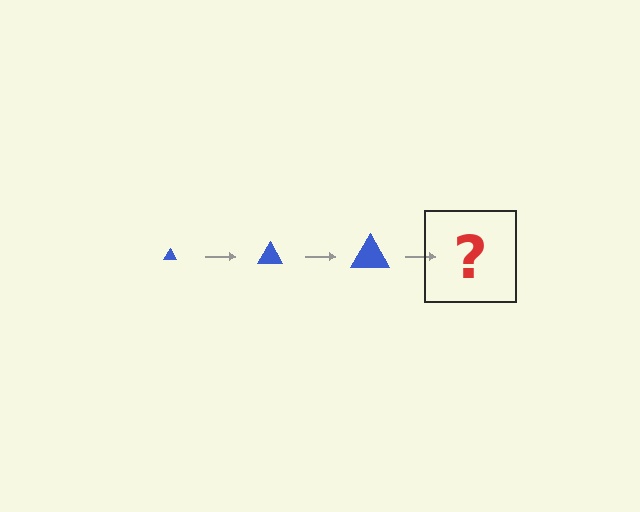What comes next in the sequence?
The next element should be a blue triangle, larger than the previous one.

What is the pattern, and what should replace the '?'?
The pattern is that the triangle gets progressively larger each step. The '?' should be a blue triangle, larger than the previous one.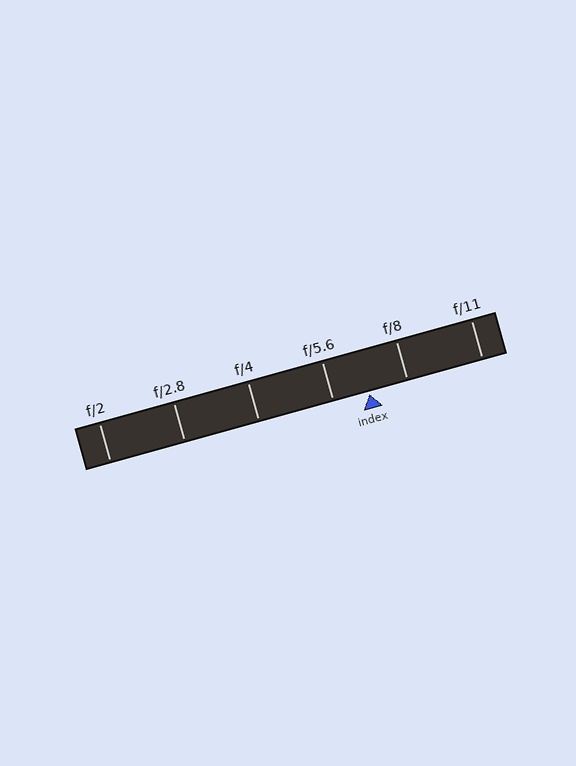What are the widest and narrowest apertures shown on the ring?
The widest aperture shown is f/2 and the narrowest is f/11.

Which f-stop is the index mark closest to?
The index mark is closest to f/5.6.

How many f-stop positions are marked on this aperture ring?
There are 6 f-stop positions marked.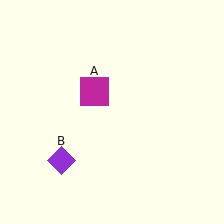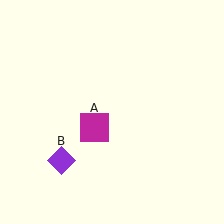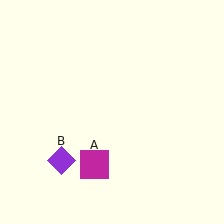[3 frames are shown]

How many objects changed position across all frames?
1 object changed position: magenta square (object A).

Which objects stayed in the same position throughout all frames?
Purple diamond (object B) remained stationary.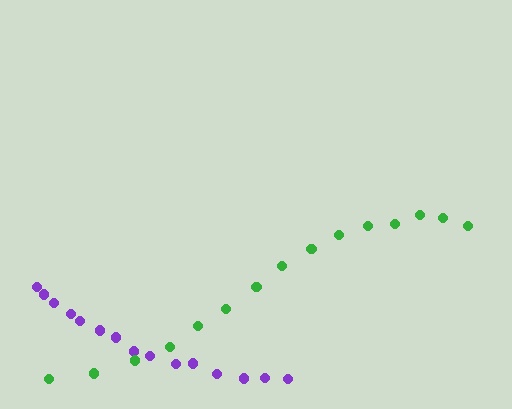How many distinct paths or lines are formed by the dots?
There are 2 distinct paths.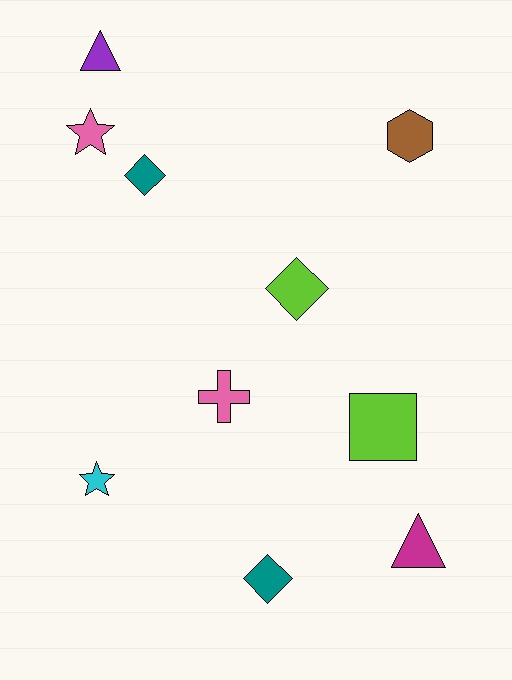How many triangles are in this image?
There are 2 triangles.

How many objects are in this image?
There are 10 objects.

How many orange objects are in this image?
There are no orange objects.